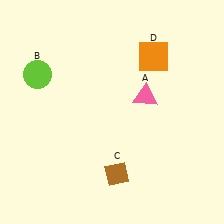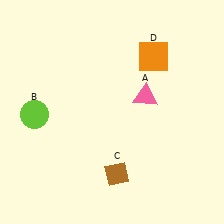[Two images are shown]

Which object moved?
The lime circle (B) moved down.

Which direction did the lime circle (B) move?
The lime circle (B) moved down.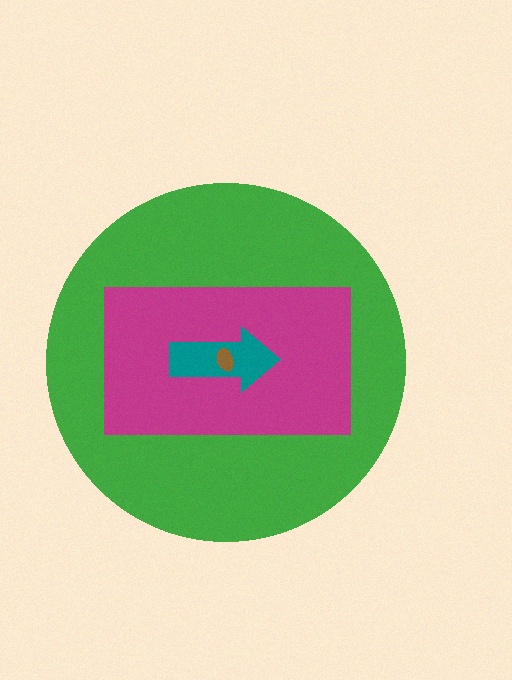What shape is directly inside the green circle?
The magenta rectangle.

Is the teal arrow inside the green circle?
Yes.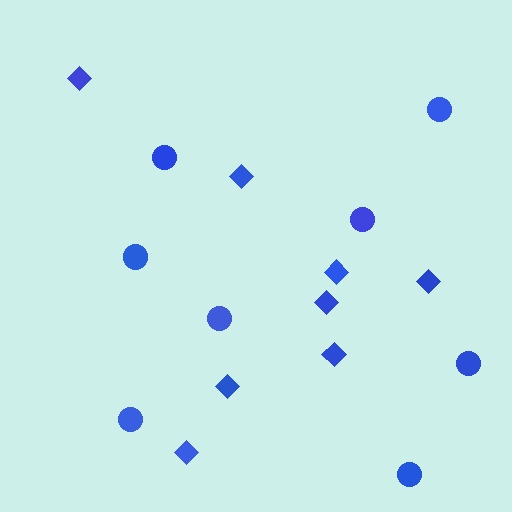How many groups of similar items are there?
There are 2 groups: one group of circles (8) and one group of diamonds (8).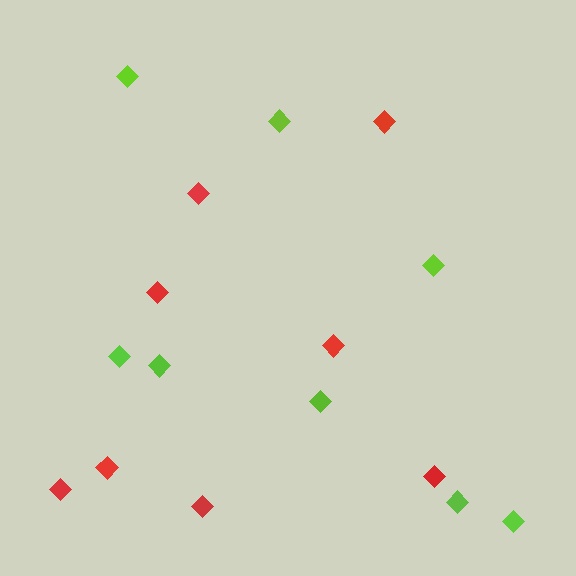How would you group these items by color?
There are 2 groups: one group of red diamonds (8) and one group of lime diamonds (8).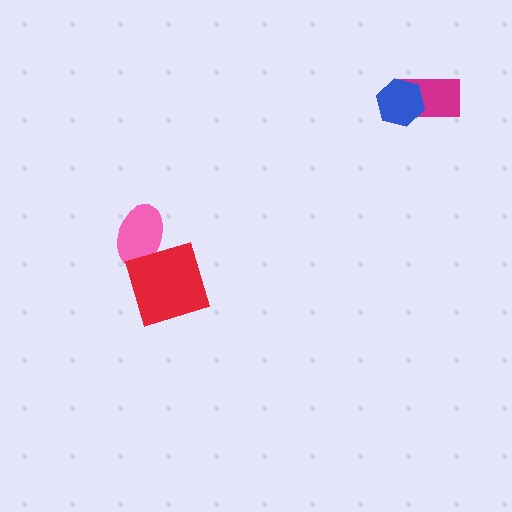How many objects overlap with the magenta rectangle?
1 object overlaps with the magenta rectangle.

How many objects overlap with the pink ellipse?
1 object overlaps with the pink ellipse.